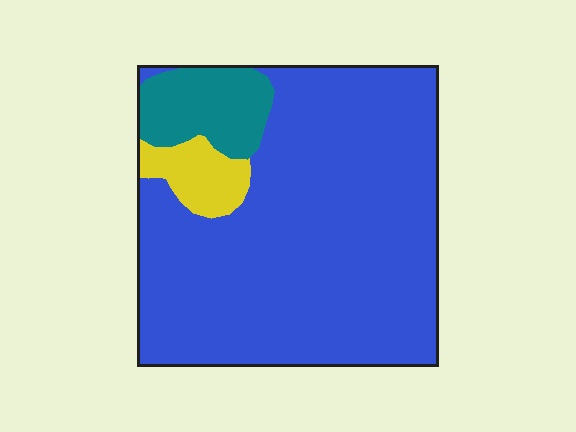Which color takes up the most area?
Blue, at roughly 80%.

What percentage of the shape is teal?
Teal takes up about one tenth (1/10) of the shape.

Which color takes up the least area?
Yellow, at roughly 5%.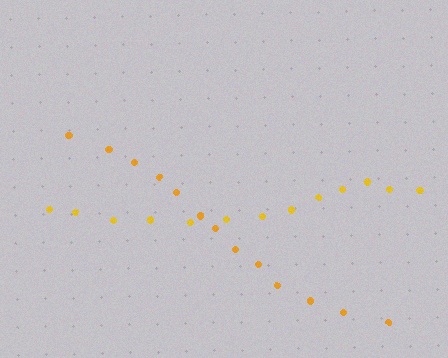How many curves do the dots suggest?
There are 2 distinct paths.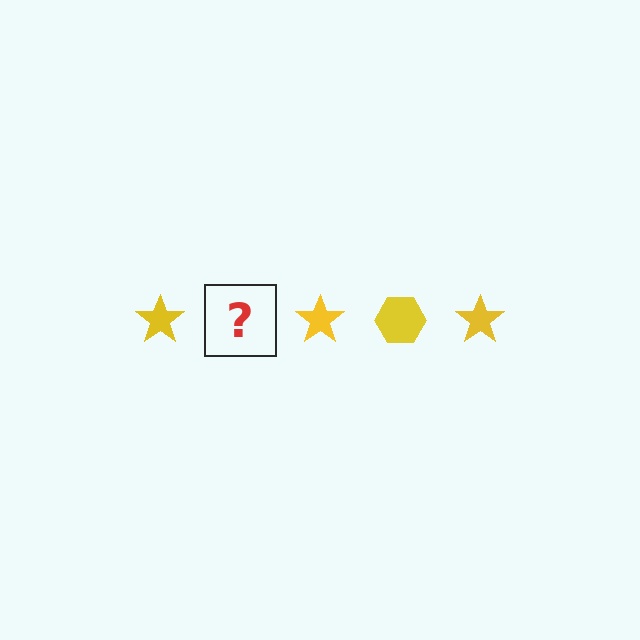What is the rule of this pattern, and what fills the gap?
The rule is that the pattern cycles through star, hexagon shapes in yellow. The gap should be filled with a yellow hexagon.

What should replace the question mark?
The question mark should be replaced with a yellow hexagon.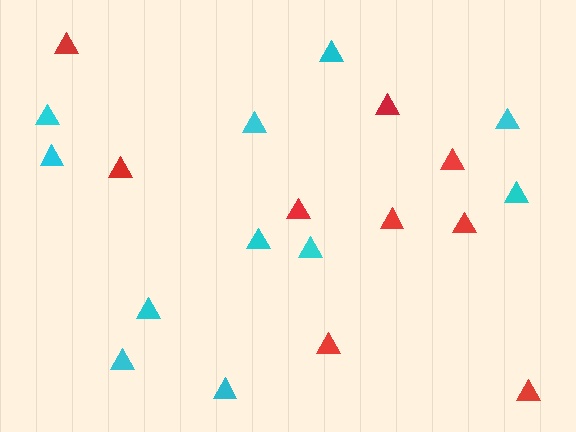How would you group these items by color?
There are 2 groups: one group of red triangles (9) and one group of cyan triangles (11).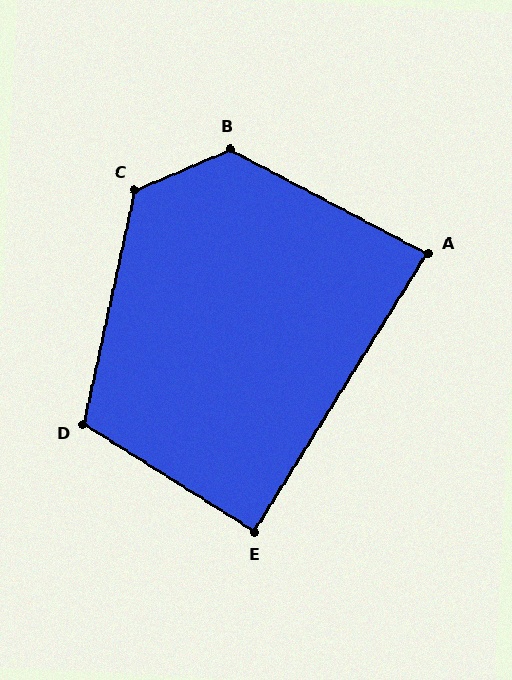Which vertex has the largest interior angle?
B, at approximately 129 degrees.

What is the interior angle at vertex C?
Approximately 126 degrees (obtuse).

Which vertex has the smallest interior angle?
A, at approximately 86 degrees.